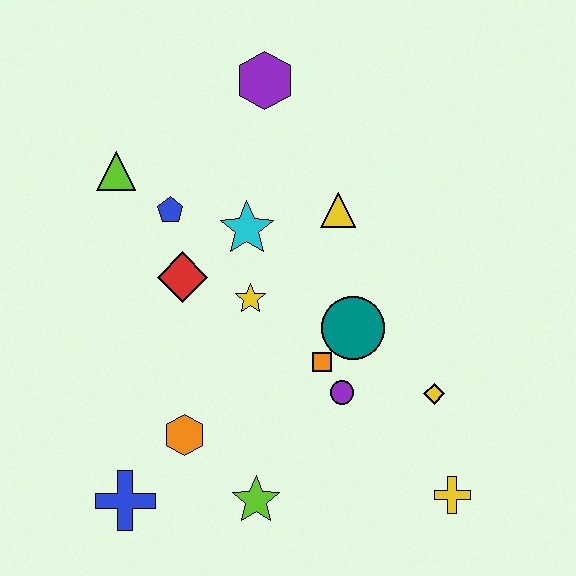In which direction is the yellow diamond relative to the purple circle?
The yellow diamond is to the right of the purple circle.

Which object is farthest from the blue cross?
The purple hexagon is farthest from the blue cross.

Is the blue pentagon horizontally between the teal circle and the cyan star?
No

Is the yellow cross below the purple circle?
Yes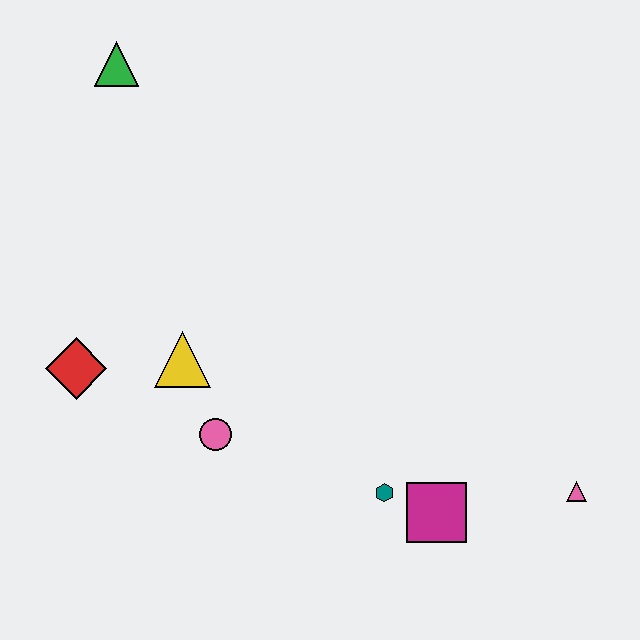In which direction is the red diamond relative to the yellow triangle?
The red diamond is to the left of the yellow triangle.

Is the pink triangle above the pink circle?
No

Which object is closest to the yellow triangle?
The pink circle is closest to the yellow triangle.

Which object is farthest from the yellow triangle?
The pink triangle is farthest from the yellow triangle.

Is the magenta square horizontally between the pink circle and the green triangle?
No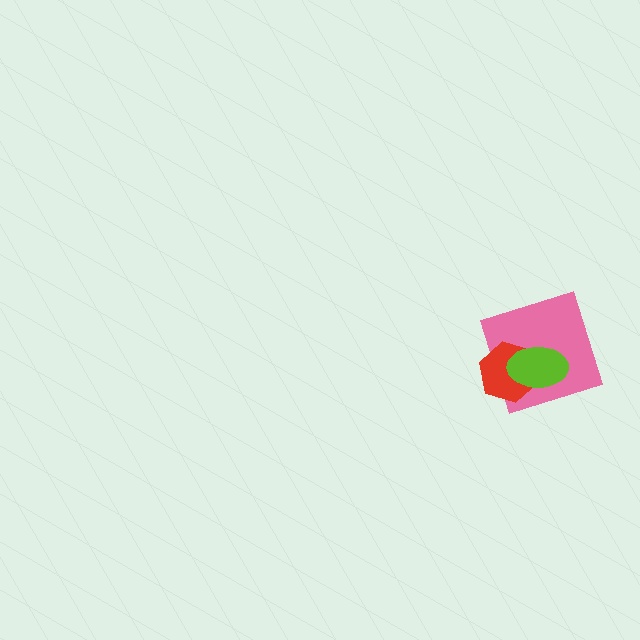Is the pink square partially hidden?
Yes, it is partially covered by another shape.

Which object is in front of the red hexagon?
The lime ellipse is in front of the red hexagon.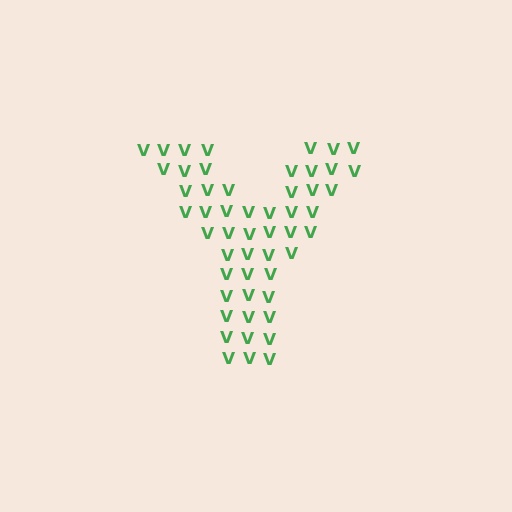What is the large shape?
The large shape is the letter Y.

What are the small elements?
The small elements are letter V's.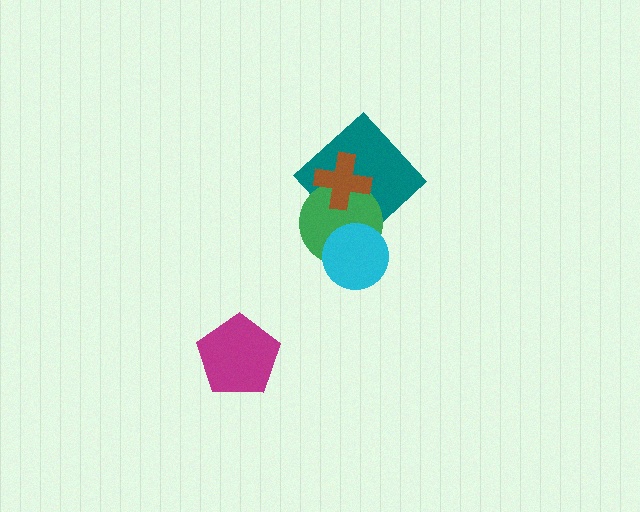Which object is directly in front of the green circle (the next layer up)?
The cyan circle is directly in front of the green circle.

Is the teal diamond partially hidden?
Yes, it is partially covered by another shape.